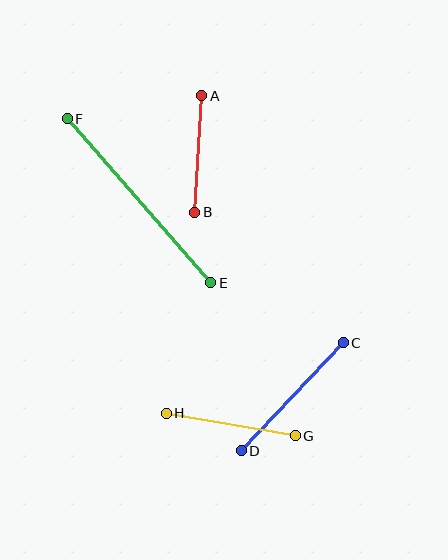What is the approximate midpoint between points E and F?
The midpoint is at approximately (139, 201) pixels.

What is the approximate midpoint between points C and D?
The midpoint is at approximately (292, 397) pixels.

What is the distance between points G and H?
The distance is approximately 131 pixels.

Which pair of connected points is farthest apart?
Points E and F are farthest apart.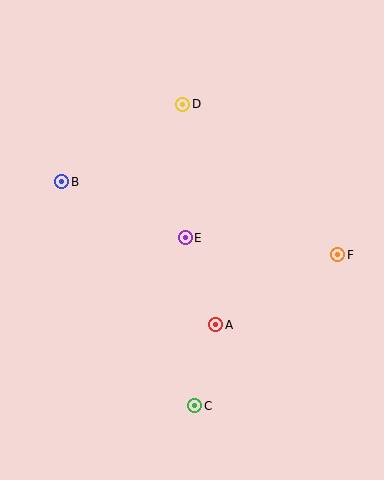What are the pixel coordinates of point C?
Point C is at (195, 406).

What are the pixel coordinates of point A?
Point A is at (216, 325).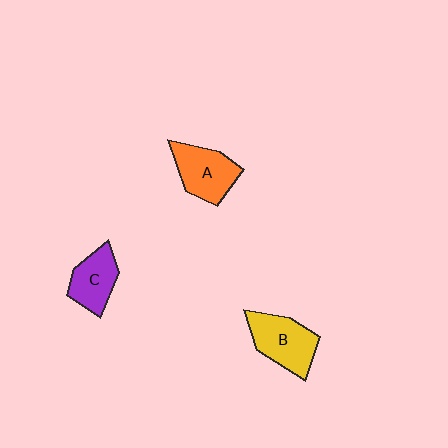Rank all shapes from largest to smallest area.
From largest to smallest: B (yellow), A (orange), C (purple).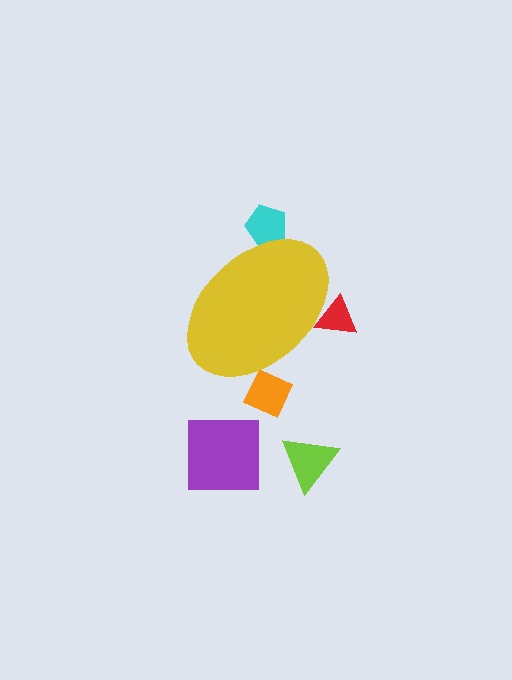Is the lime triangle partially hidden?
No, the lime triangle is fully visible.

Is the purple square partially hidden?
No, the purple square is fully visible.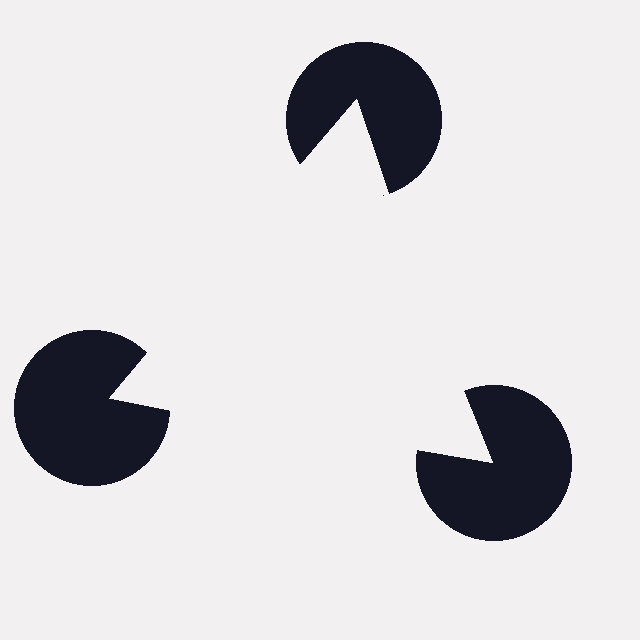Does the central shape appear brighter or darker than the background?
It typically appears slightly brighter than the background, even though no actual brightness change is drawn.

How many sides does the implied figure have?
3 sides.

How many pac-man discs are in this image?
There are 3 — one at each vertex of the illusory triangle.